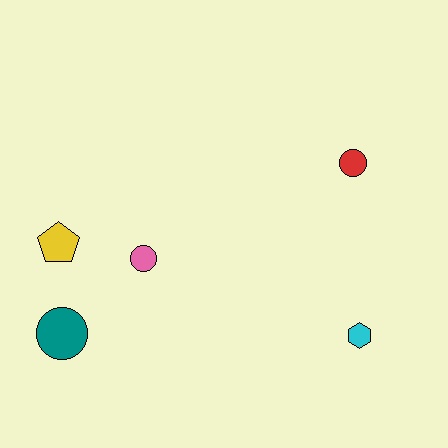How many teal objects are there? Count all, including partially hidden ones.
There is 1 teal object.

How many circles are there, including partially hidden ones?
There are 3 circles.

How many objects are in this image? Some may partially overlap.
There are 5 objects.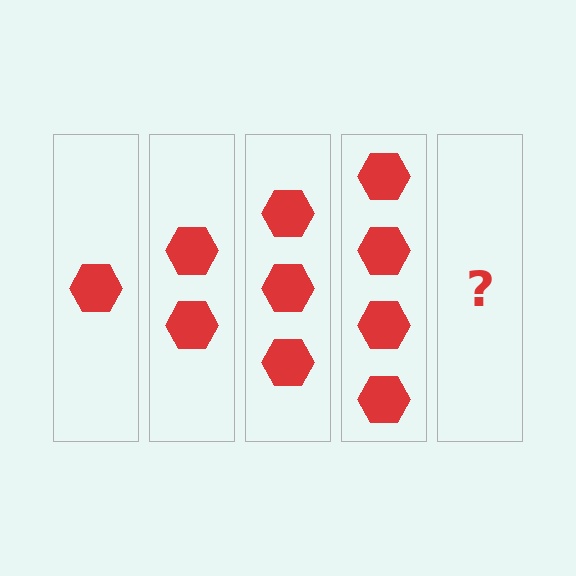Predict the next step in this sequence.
The next step is 5 hexagons.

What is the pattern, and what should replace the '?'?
The pattern is that each step adds one more hexagon. The '?' should be 5 hexagons.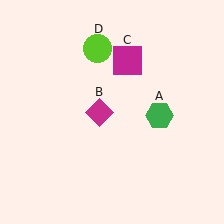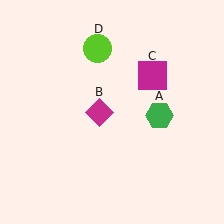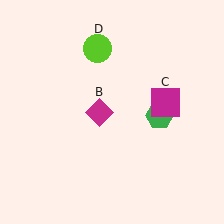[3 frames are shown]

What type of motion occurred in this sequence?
The magenta square (object C) rotated clockwise around the center of the scene.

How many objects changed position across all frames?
1 object changed position: magenta square (object C).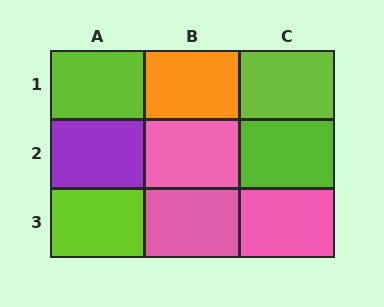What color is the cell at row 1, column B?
Orange.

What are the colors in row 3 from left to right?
Lime, pink, pink.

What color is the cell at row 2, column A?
Purple.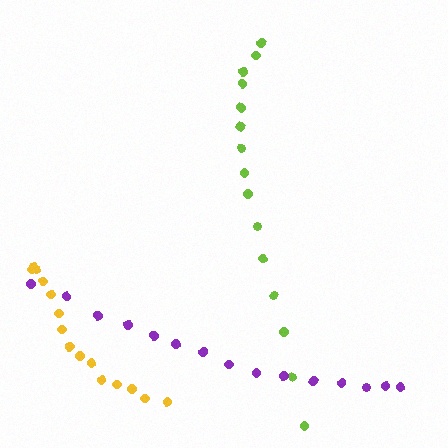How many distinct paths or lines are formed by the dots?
There are 3 distinct paths.